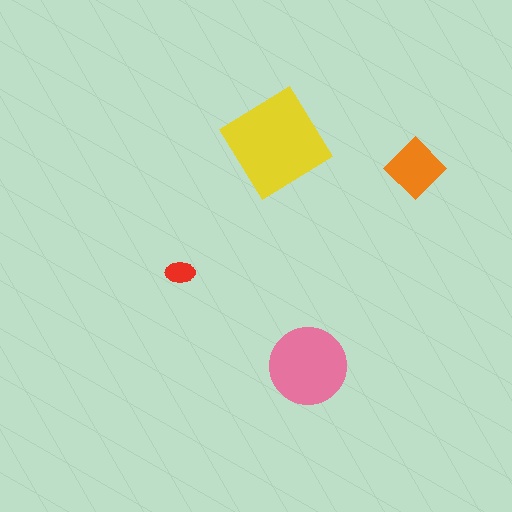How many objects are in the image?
There are 4 objects in the image.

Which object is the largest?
The yellow diamond.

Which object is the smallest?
The red ellipse.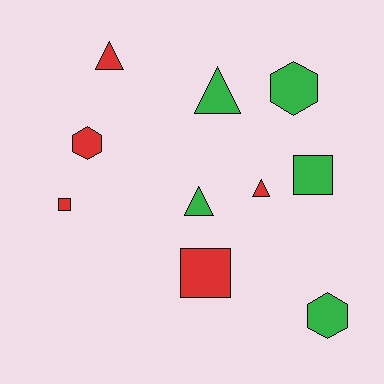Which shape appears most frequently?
Triangle, with 4 objects.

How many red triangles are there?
There are 2 red triangles.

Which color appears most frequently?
Green, with 5 objects.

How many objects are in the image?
There are 10 objects.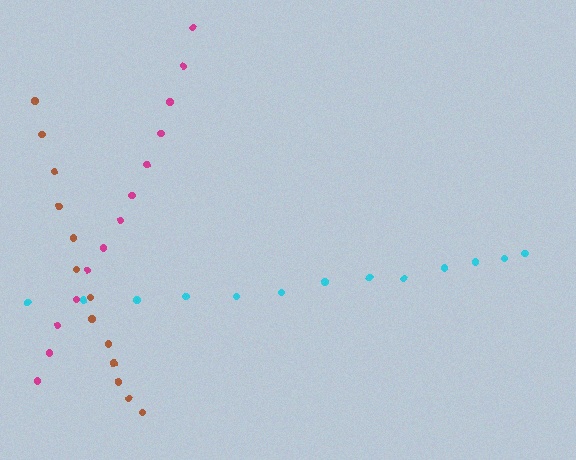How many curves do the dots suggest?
There are 3 distinct paths.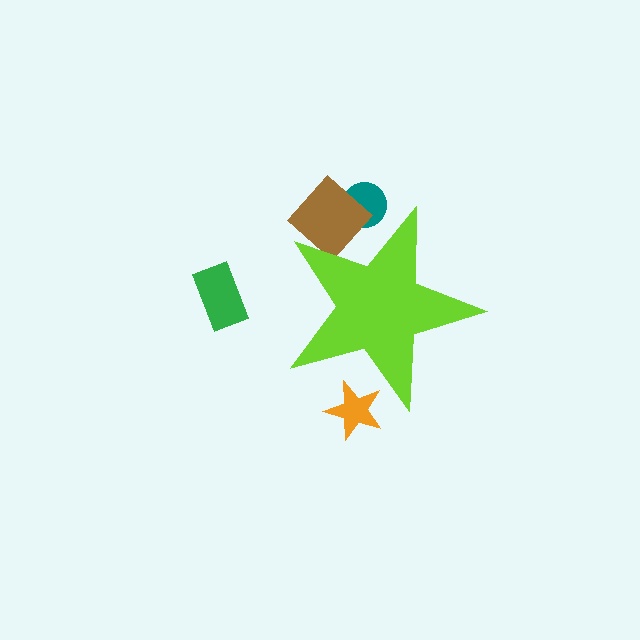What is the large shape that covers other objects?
A lime star.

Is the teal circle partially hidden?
Yes, the teal circle is partially hidden behind the lime star.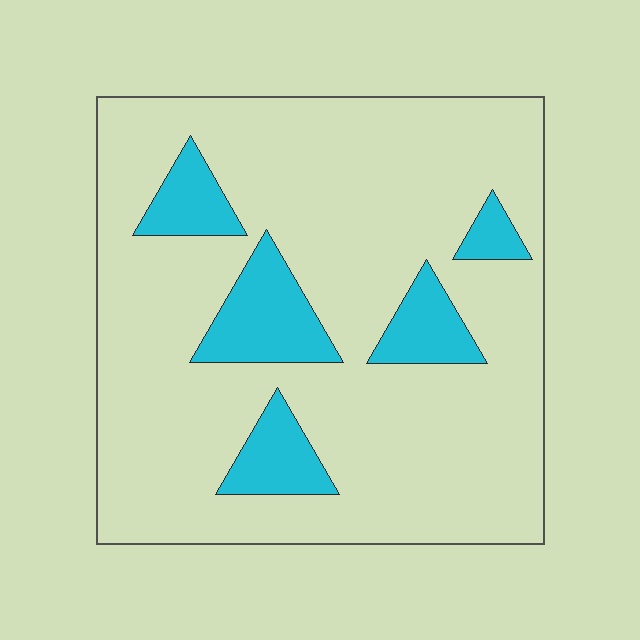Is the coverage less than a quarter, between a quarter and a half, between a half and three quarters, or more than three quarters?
Less than a quarter.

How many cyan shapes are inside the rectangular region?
5.